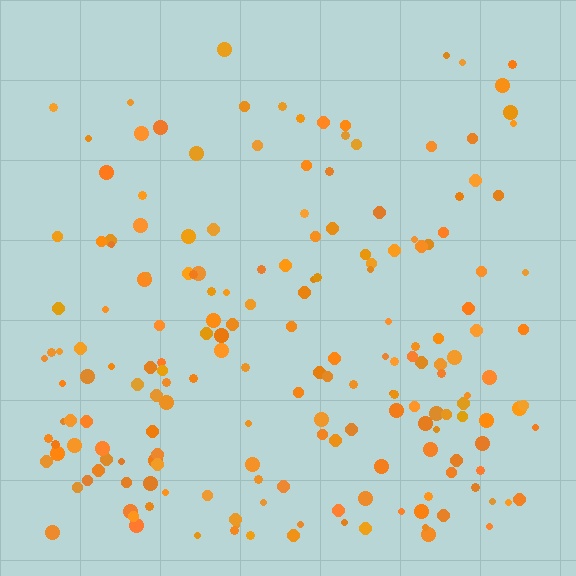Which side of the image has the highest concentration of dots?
The bottom.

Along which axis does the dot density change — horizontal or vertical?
Vertical.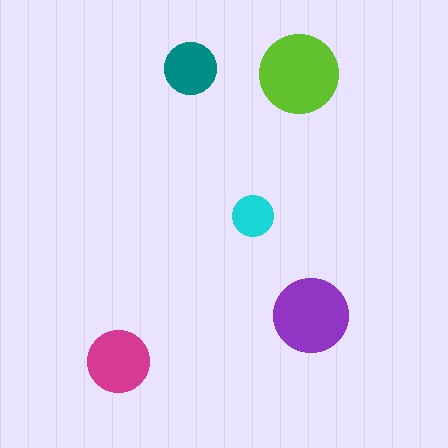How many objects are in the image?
There are 5 objects in the image.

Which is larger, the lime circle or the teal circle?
The lime one.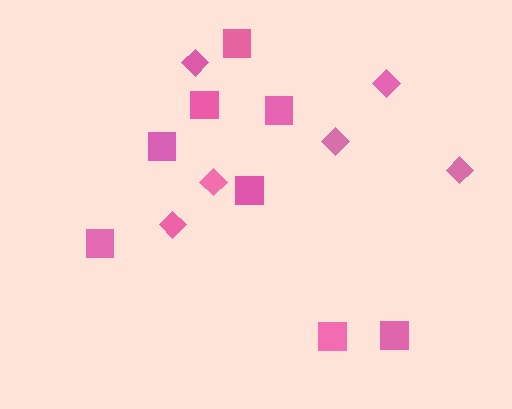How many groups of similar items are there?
There are 2 groups: one group of squares (8) and one group of diamonds (6).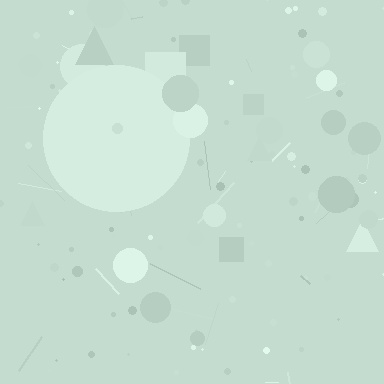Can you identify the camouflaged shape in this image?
The camouflaged shape is a circle.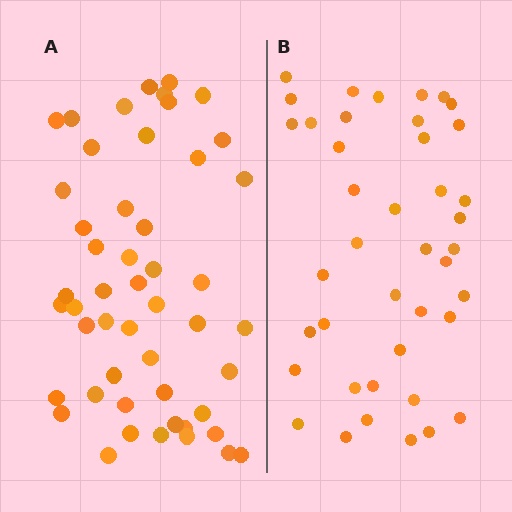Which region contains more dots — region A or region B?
Region A (the left region) has more dots.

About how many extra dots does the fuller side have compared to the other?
Region A has roughly 8 or so more dots than region B.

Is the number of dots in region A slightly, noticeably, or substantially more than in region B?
Region A has only slightly more — the two regions are fairly close. The ratio is roughly 1.2 to 1.